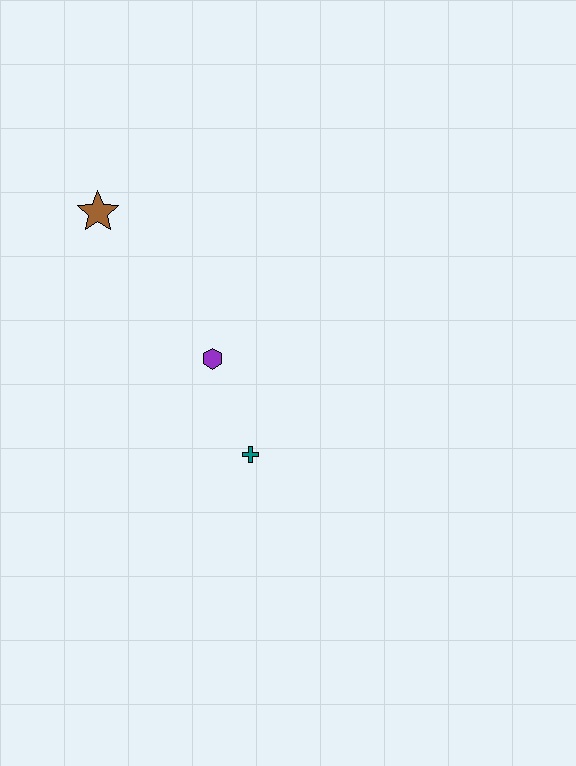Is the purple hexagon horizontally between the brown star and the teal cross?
Yes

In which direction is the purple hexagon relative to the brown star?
The purple hexagon is below the brown star.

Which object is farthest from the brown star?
The teal cross is farthest from the brown star.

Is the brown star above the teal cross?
Yes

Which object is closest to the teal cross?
The purple hexagon is closest to the teal cross.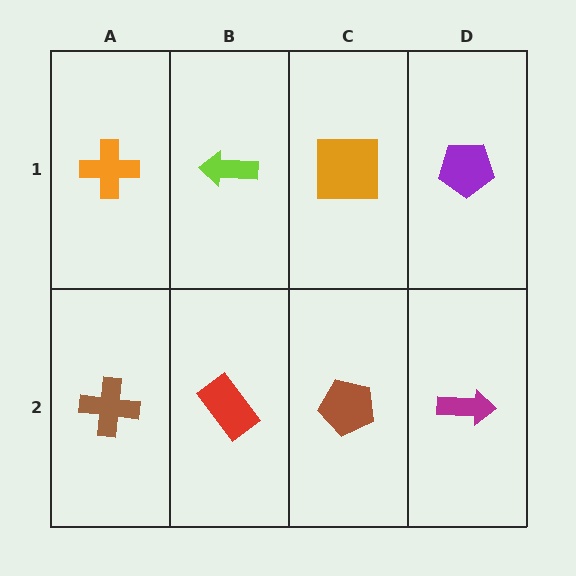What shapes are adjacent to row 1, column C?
A brown pentagon (row 2, column C), a lime arrow (row 1, column B), a purple pentagon (row 1, column D).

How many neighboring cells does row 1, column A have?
2.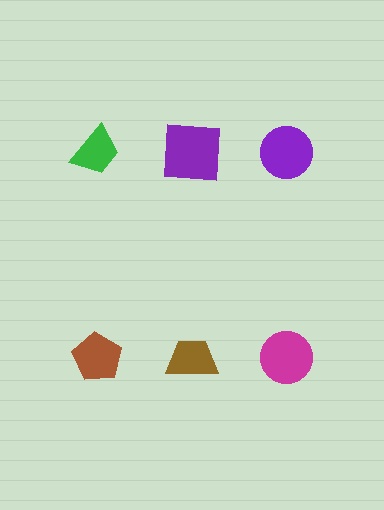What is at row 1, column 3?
A purple circle.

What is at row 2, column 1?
A brown pentagon.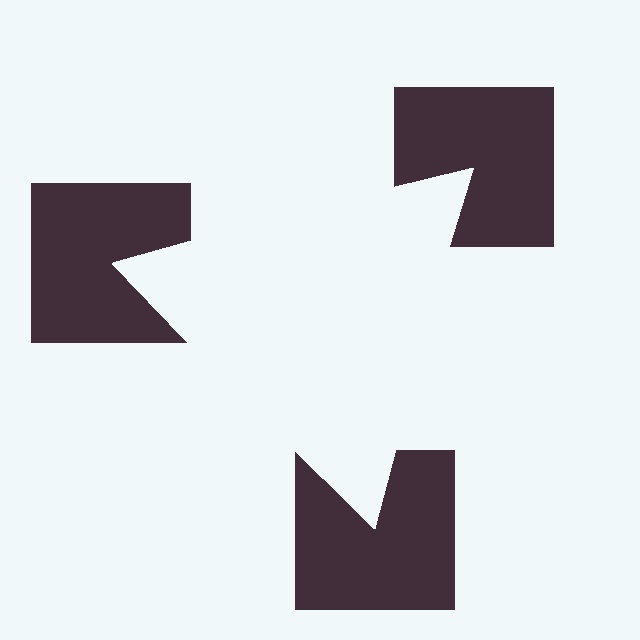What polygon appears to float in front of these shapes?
An illusory triangle — its edges are inferred from the aligned wedge cuts in the notched squares, not physically drawn.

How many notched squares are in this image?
There are 3 — one at each vertex of the illusory triangle.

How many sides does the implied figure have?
3 sides.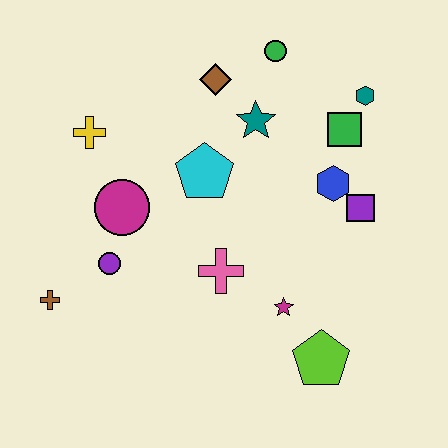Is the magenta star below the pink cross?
Yes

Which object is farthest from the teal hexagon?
The brown cross is farthest from the teal hexagon.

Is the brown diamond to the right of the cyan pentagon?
Yes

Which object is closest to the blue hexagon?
The purple square is closest to the blue hexagon.